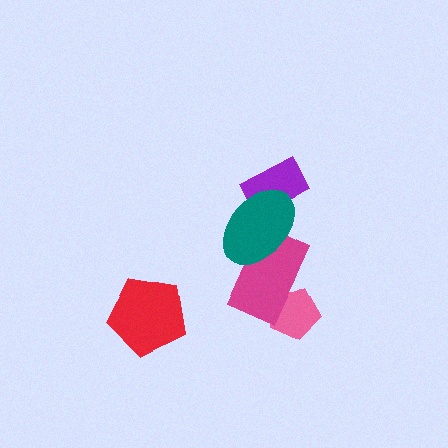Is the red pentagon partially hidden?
No, no other shape covers it.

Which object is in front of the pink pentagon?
The magenta rectangle is in front of the pink pentagon.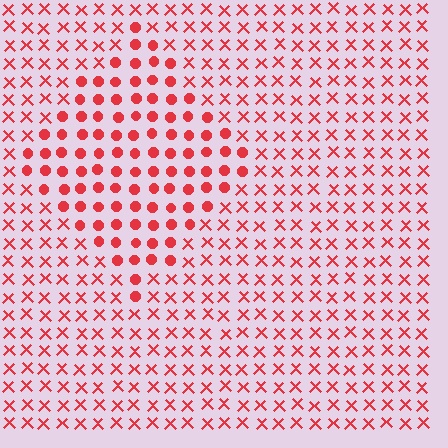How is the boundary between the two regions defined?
The boundary is defined by a change in element shape: circles inside vs. X marks outside. All elements share the same color and spacing.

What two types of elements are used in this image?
The image uses circles inside the diamond region and X marks outside it.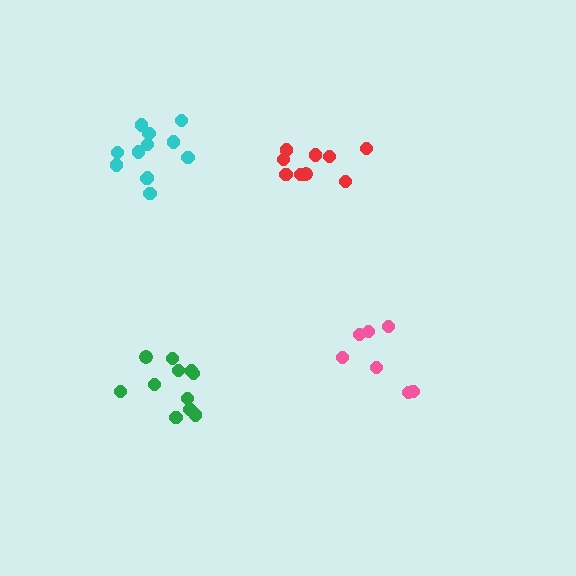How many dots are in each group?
Group 1: 10 dots, Group 2: 7 dots, Group 3: 12 dots, Group 4: 11 dots (40 total).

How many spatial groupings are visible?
There are 4 spatial groupings.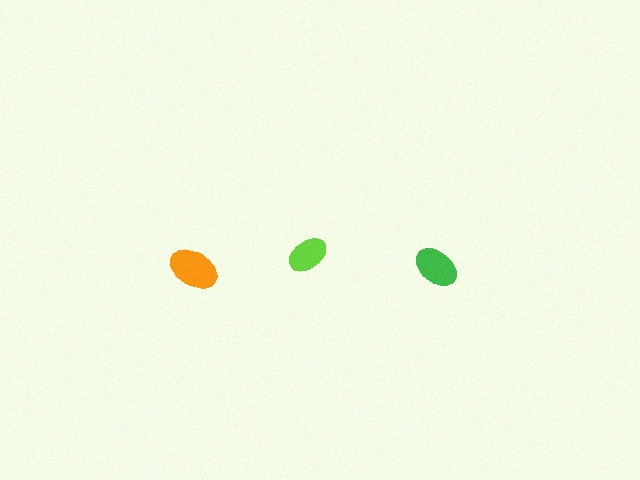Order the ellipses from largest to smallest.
the orange one, the green one, the lime one.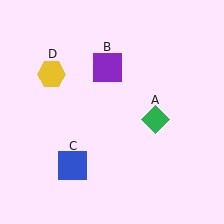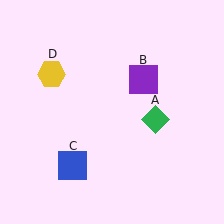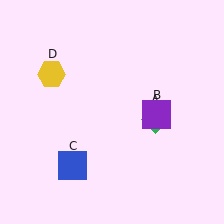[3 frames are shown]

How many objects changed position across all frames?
1 object changed position: purple square (object B).